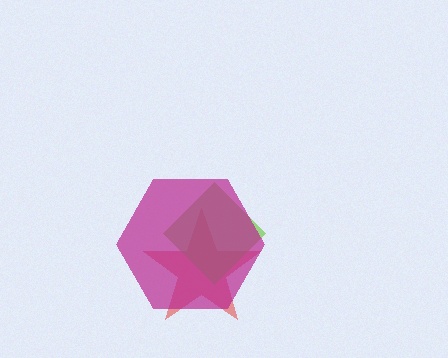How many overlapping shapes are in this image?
There are 3 overlapping shapes in the image.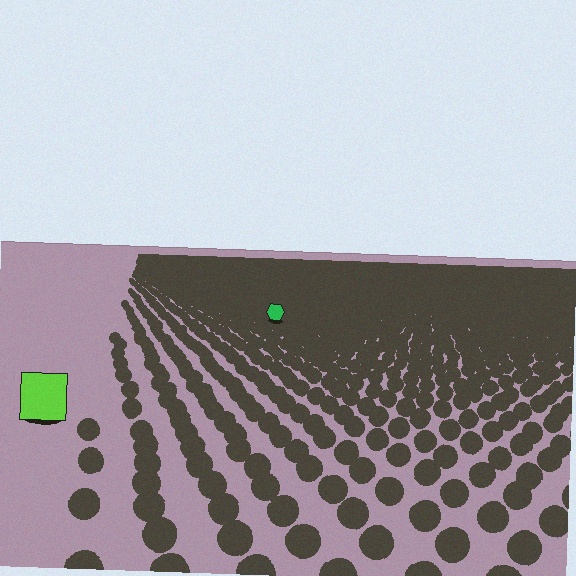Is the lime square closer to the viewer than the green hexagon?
Yes. The lime square is closer — you can tell from the texture gradient: the ground texture is coarser near it.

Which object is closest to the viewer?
The lime square is closest. The texture marks near it are larger and more spread out.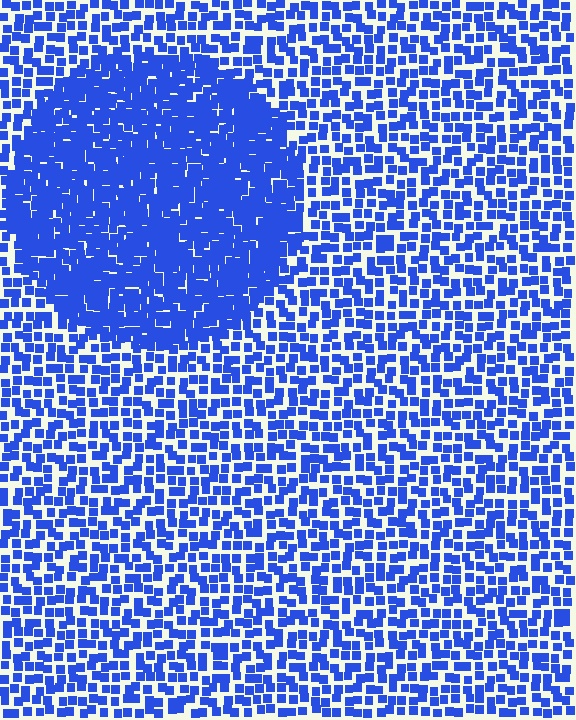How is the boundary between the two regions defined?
The boundary is defined by a change in element density (approximately 2.0x ratio). All elements are the same color, size, and shape.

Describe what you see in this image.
The image contains small blue elements arranged at two different densities. A circle-shaped region is visible where the elements are more densely packed than the surrounding area.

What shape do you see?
I see a circle.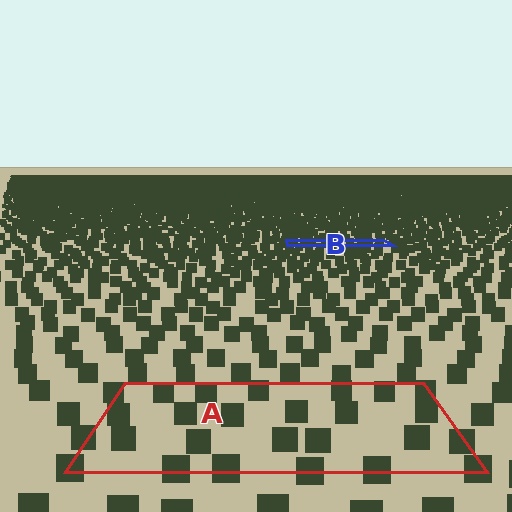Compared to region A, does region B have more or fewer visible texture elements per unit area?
Region B has more texture elements per unit area — they are packed more densely because it is farther away.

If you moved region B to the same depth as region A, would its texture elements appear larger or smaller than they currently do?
They would appear larger. At a closer depth, the same texture elements are projected at a bigger on-screen size.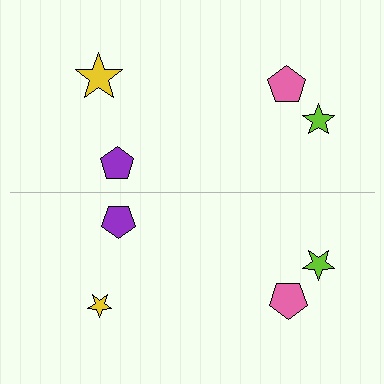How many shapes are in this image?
There are 8 shapes in this image.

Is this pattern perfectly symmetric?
No, the pattern is not perfectly symmetric. The yellow star on the bottom side has a different size than its mirror counterpart.